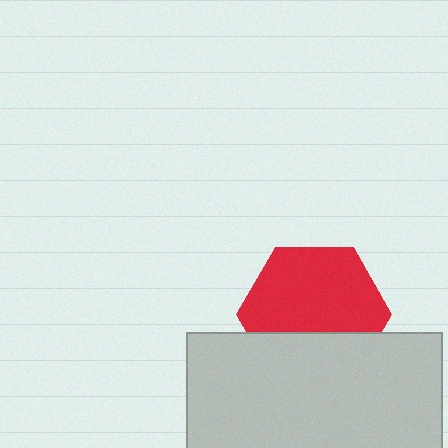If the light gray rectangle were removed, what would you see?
You would see the complete red hexagon.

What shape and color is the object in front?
The object in front is a light gray rectangle.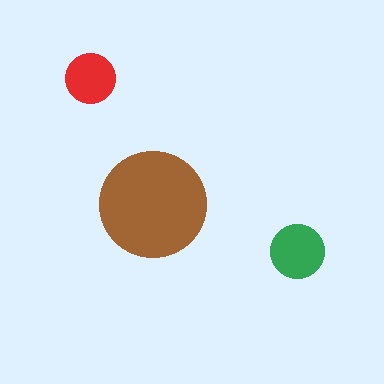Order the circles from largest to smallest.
the brown one, the green one, the red one.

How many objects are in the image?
There are 3 objects in the image.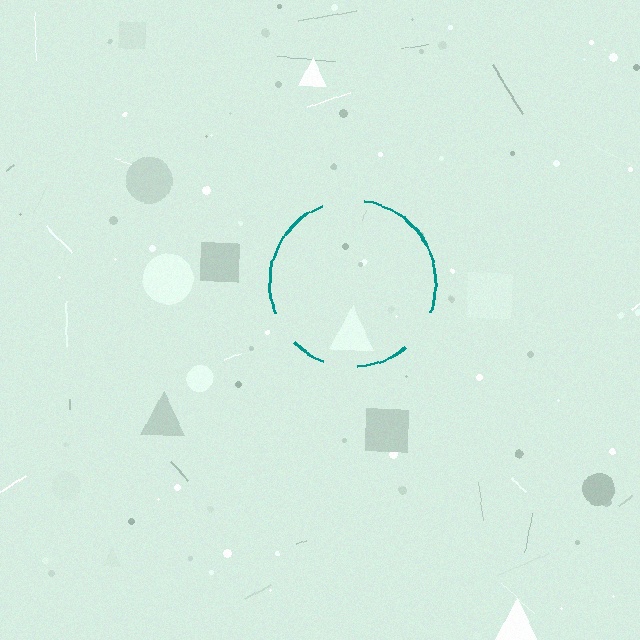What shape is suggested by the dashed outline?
The dashed outline suggests a circle.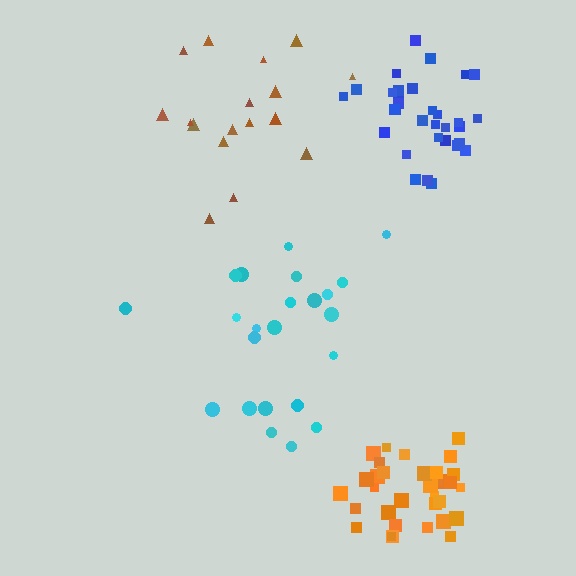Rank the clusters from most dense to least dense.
orange, blue, cyan, brown.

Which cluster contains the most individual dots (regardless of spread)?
Orange (34).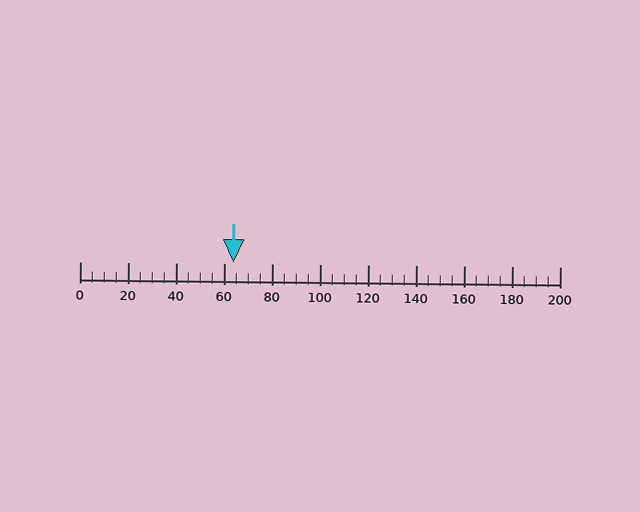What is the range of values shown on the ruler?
The ruler shows values from 0 to 200.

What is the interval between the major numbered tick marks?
The major tick marks are spaced 20 units apart.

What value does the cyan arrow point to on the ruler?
The cyan arrow points to approximately 64.